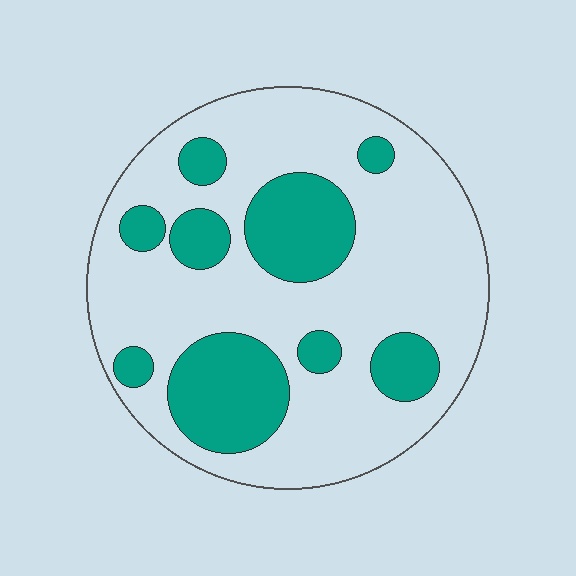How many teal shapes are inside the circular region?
9.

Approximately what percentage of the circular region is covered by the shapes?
Approximately 30%.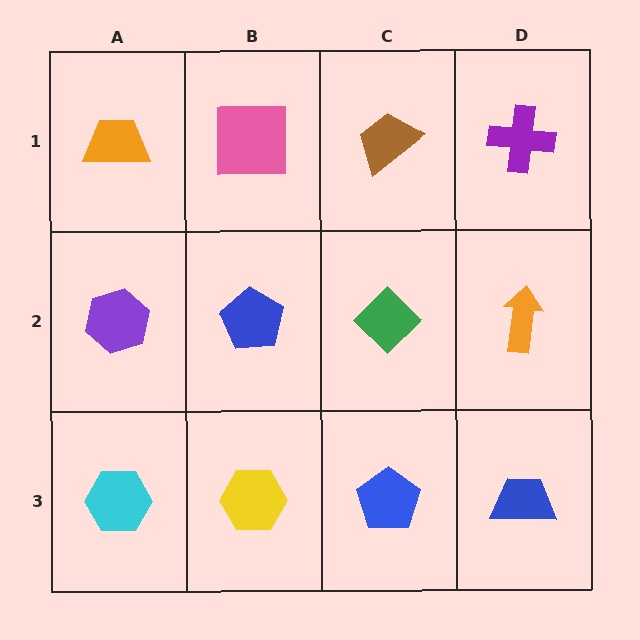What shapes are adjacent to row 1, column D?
An orange arrow (row 2, column D), a brown trapezoid (row 1, column C).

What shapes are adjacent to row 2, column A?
An orange trapezoid (row 1, column A), a cyan hexagon (row 3, column A), a blue pentagon (row 2, column B).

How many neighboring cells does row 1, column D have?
2.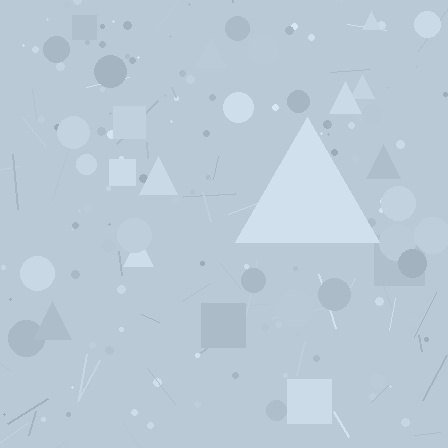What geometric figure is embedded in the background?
A triangle is embedded in the background.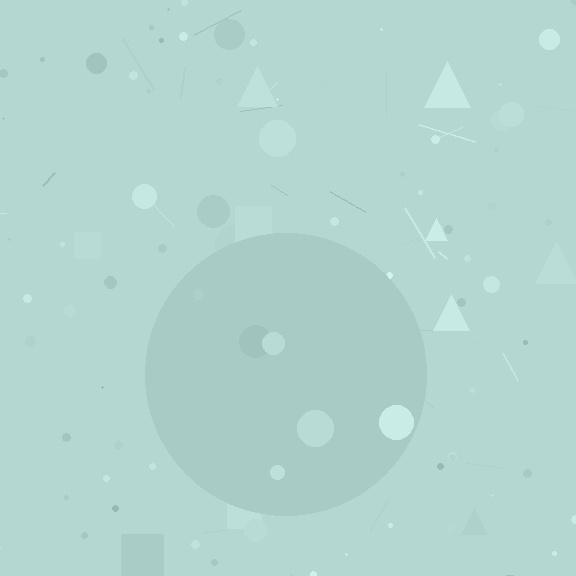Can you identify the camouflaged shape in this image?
The camouflaged shape is a circle.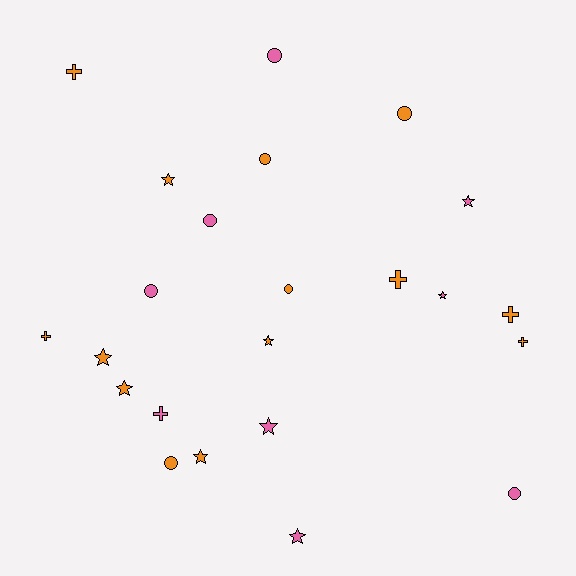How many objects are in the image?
There are 23 objects.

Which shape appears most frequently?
Star, with 9 objects.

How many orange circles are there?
There are 4 orange circles.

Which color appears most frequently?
Orange, with 14 objects.